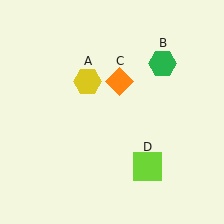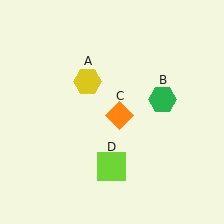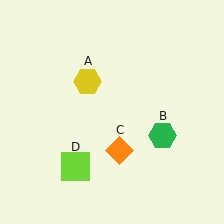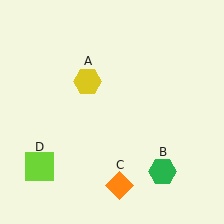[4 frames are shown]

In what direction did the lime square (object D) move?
The lime square (object D) moved left.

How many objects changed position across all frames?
3 objects changed position: green hexagon (object B), orange diamond (object C), lime square (object D).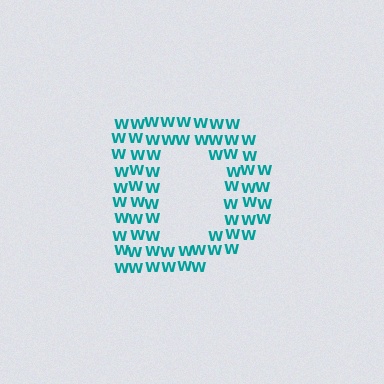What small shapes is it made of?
It is made of small letter W's.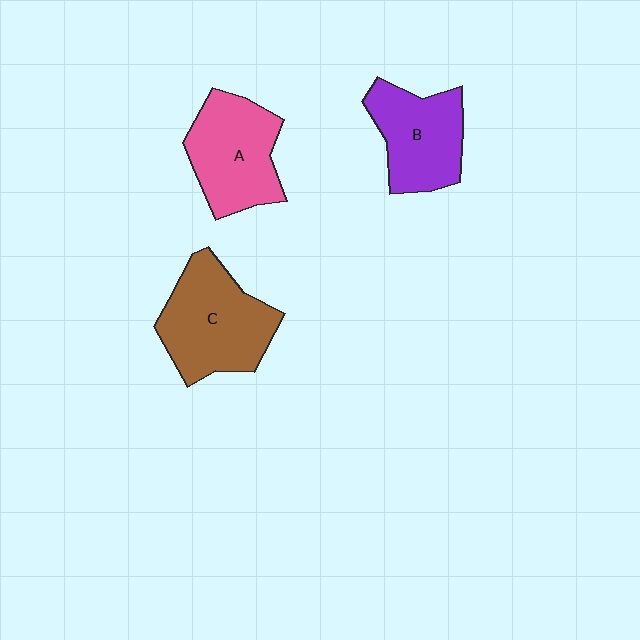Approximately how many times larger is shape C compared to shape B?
Approximately 1.2 times.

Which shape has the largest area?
Shape C (brown).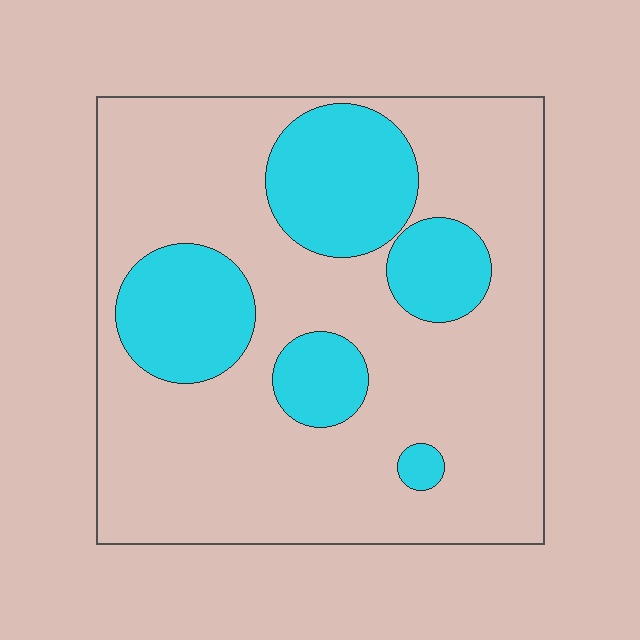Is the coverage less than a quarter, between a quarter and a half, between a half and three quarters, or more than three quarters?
Between a quarter and a half.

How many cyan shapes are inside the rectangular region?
5.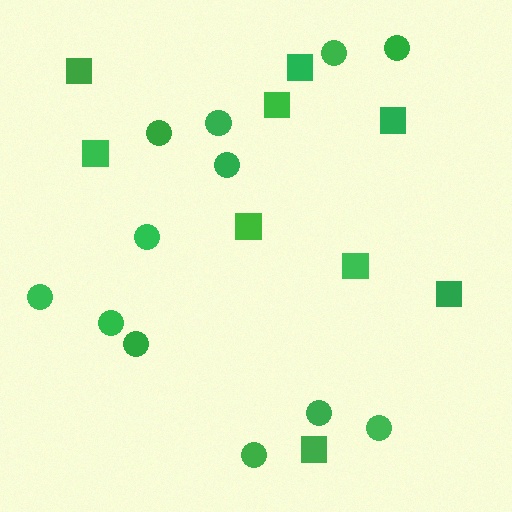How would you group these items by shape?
There are 2 groups: one group of squares (9) and one group of circles (12).